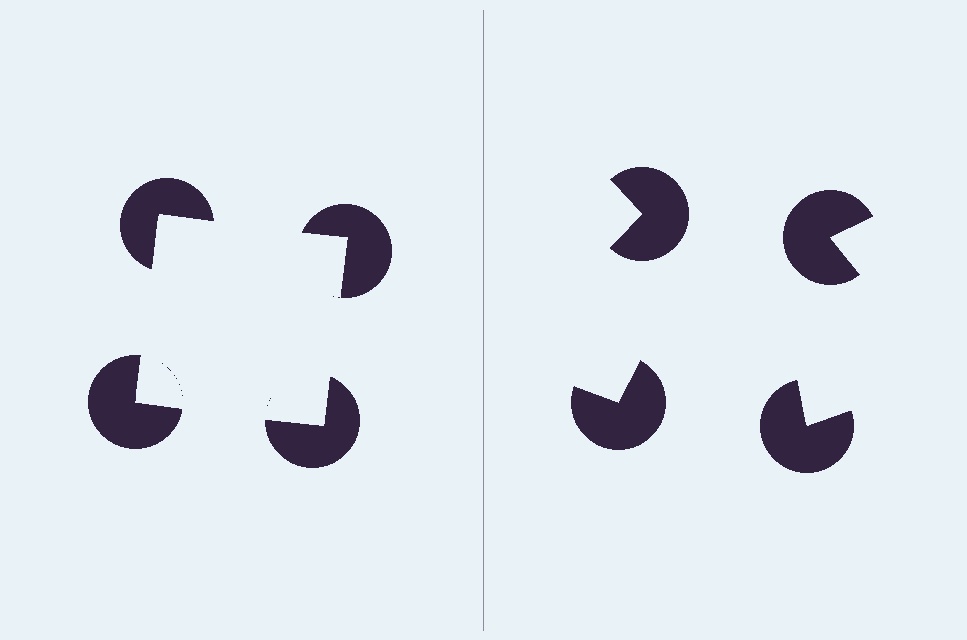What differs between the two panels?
The pac-man discs are positioned identically on both sides; only the wedge orientations differ. On the left they align to a square; on the right they are misaligned.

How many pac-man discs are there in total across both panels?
8 — 4 on each side.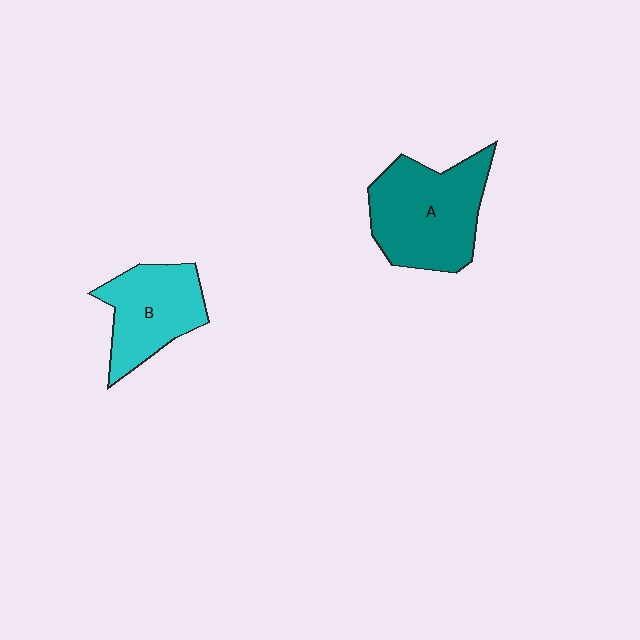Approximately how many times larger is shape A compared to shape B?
Approximately 1.4 times.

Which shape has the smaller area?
Shape B (cyan).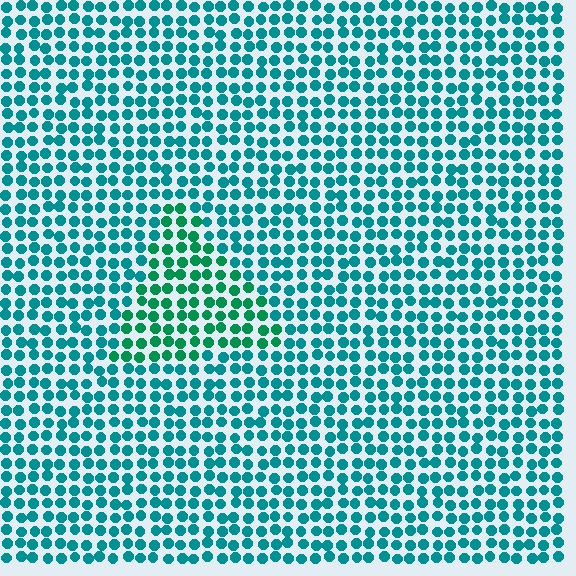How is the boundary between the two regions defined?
The boundary is defined purely by a slight shift in hue (about 28 degrees). Spacing, size, and orientation are identical on both sides.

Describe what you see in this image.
The image is filled with small teal elements in a uniform arrangement. A triangle-shaped region is visible where the elements are tinted to a slightly different hue, forming a subtle color boundary.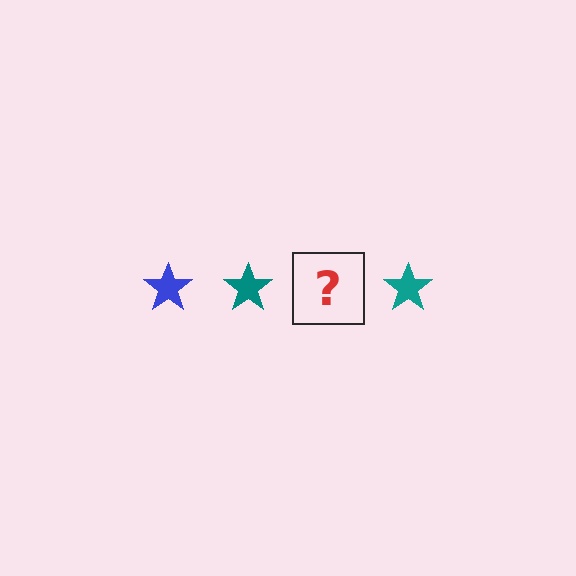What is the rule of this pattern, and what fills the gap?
The rule is that the pattern cycles through blue, teal stars. The gap should be filled with a blue star.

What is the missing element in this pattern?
The missing element is a blue star.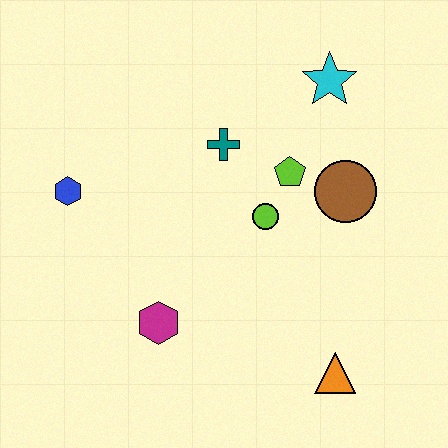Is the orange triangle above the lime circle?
No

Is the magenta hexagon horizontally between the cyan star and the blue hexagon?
Yes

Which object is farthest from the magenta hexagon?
The cyan star is farthest from the magenta hexagon.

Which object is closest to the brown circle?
The lime pentagon is closest to the brown circle.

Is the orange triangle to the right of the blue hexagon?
Yes